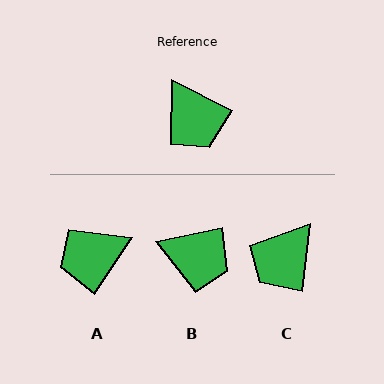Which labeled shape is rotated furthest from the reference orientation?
A, about 97 degrees away.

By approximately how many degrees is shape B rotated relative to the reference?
Approximately 38 degrees counter-clockwise.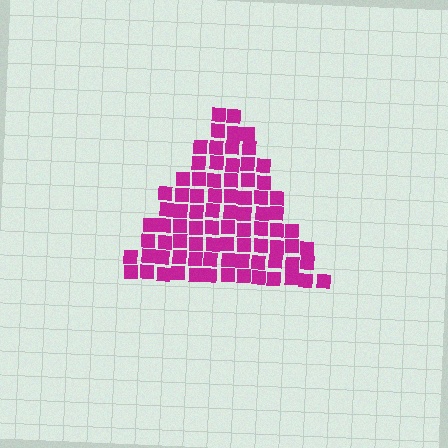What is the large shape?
The large shape is a triangle.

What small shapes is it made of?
It is made of small squares.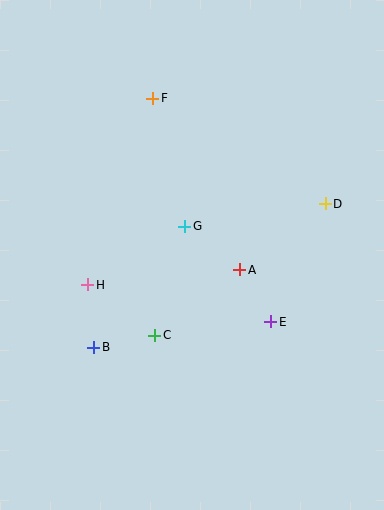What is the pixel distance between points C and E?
The distance between C and E is 117 pixels.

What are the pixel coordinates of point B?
Point B is at (94, 347).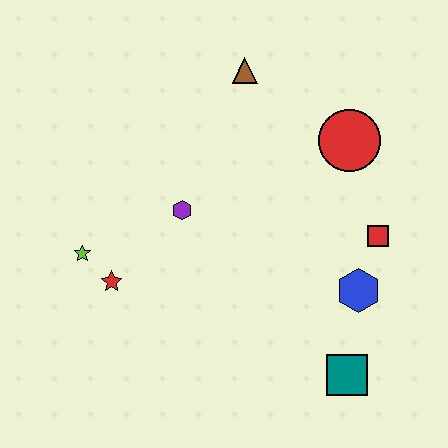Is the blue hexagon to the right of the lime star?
Yes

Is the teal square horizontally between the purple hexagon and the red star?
No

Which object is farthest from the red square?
The lime star is farthest from the red square.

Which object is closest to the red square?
The blue hexagon is closest to the red square.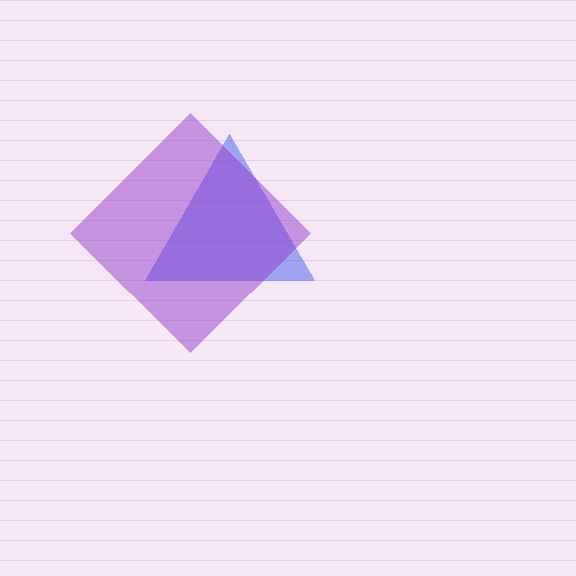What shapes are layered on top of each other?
The layered shapes are: a blue triangle, a purple diamond.